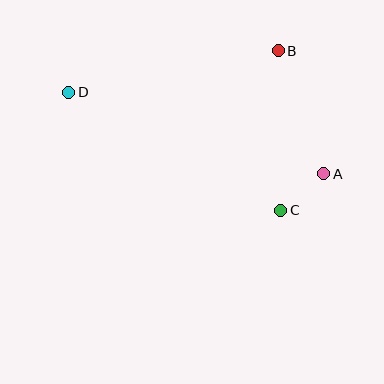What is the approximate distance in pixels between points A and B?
The distance between A and B is approximately 131 pixels.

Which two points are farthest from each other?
Points A and D are farthest from each other.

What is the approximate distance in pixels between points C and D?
The distance between C and D is approximately 243 pixels.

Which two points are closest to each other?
Points A and C are closest to each other.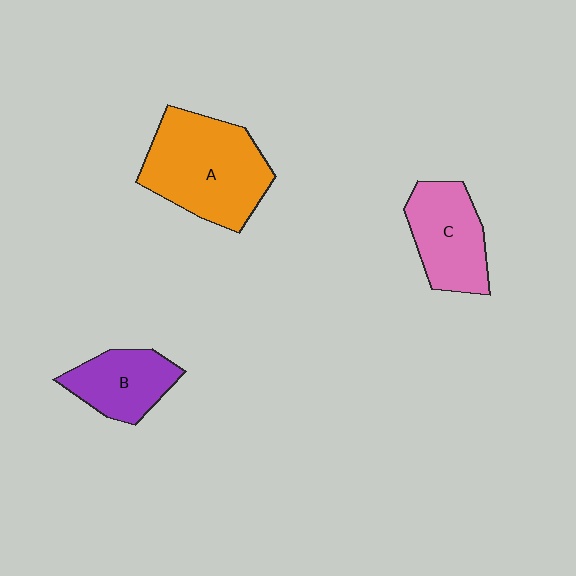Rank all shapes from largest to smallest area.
From largest to smallest: A (orange), C (pink), B (purple).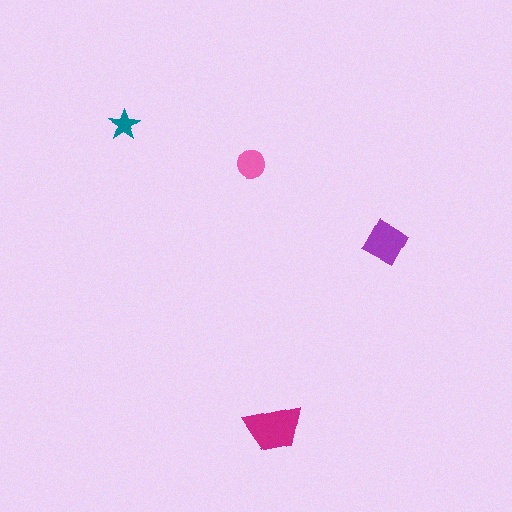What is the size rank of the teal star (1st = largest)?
4th.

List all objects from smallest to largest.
The teal star, the pink circle, the purple diamond, the magenta trapezoid.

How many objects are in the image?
There are 4 objects in the image.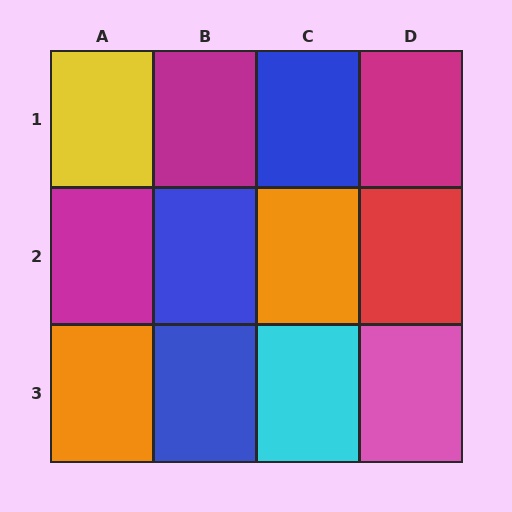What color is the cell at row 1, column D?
Magenta.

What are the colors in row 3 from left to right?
Orange, blue, cyan, pink.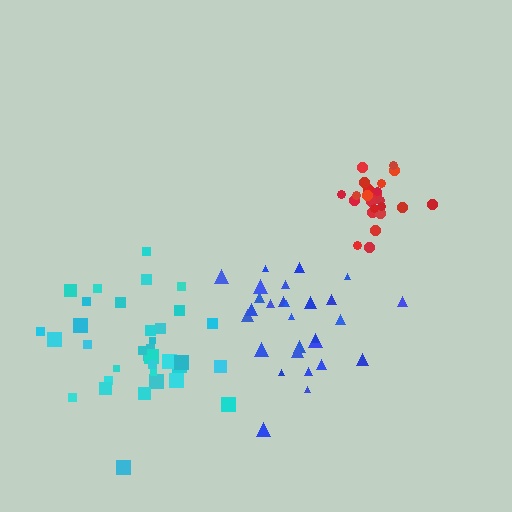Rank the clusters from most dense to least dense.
red, blue, cyan.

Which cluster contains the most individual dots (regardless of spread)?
Cyan (35).